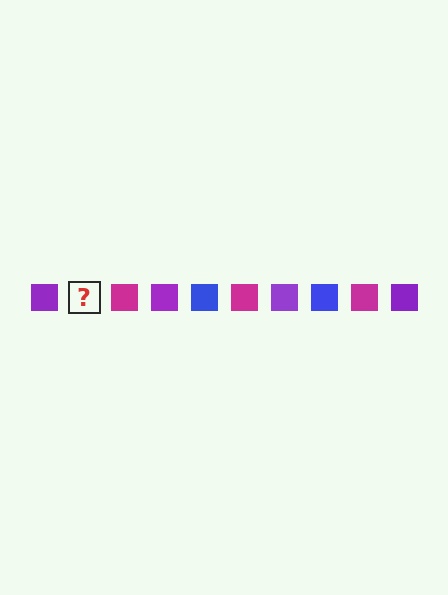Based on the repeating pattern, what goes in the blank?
The blank should be a blue square.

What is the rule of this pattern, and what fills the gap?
The rule is that the pattern cycles through purple, blue, magenta squares. The gap should be filled with a blue square.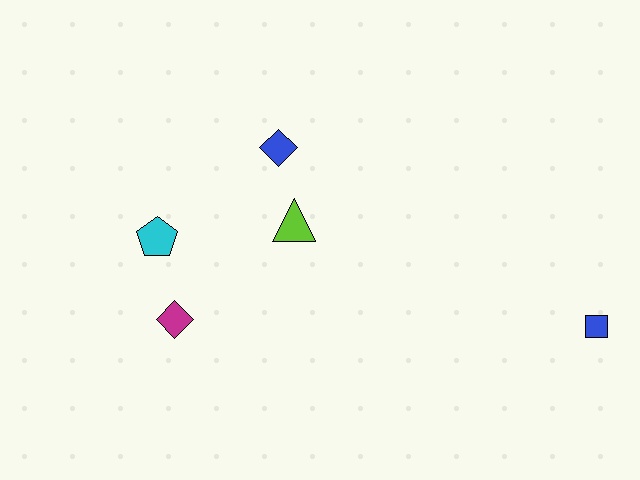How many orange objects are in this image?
There are no orange objects.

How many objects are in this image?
There are 5 objects.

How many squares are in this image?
There is 1 square.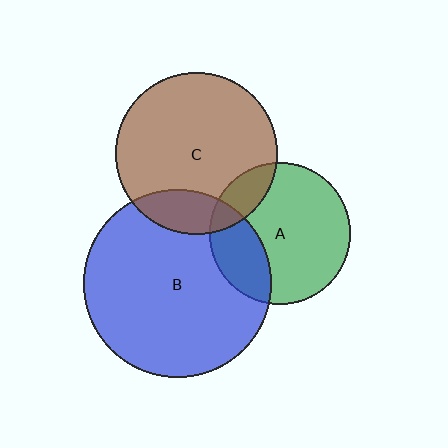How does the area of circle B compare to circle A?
Approximately 1.8 times.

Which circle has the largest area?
Circle B (blue).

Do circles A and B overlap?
Yes.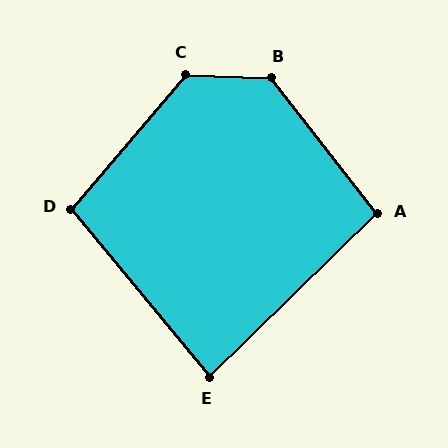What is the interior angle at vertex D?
Approximately 100 degrees (obtuse).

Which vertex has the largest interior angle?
B, at approximately 130 degrees.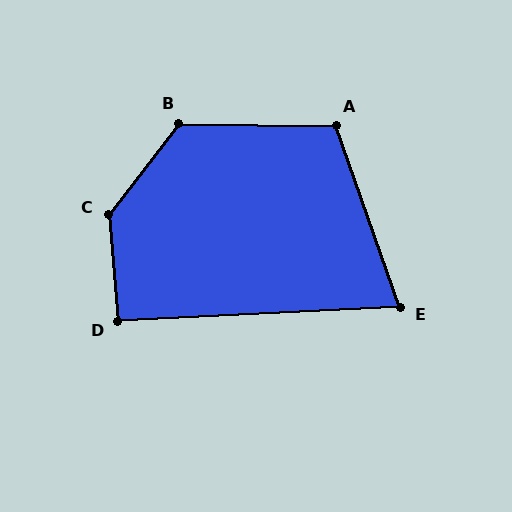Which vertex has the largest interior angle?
C, at approximately 137 degrees.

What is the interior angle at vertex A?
Approximately 110 degrees (obtuse).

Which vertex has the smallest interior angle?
E, at approximately 74 degrees.